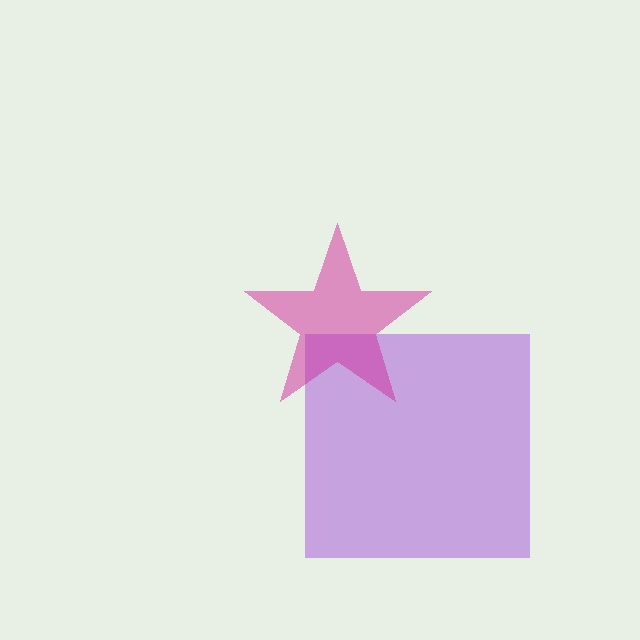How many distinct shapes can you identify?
There are 2 distinct shapes: a purple square, a magenta star.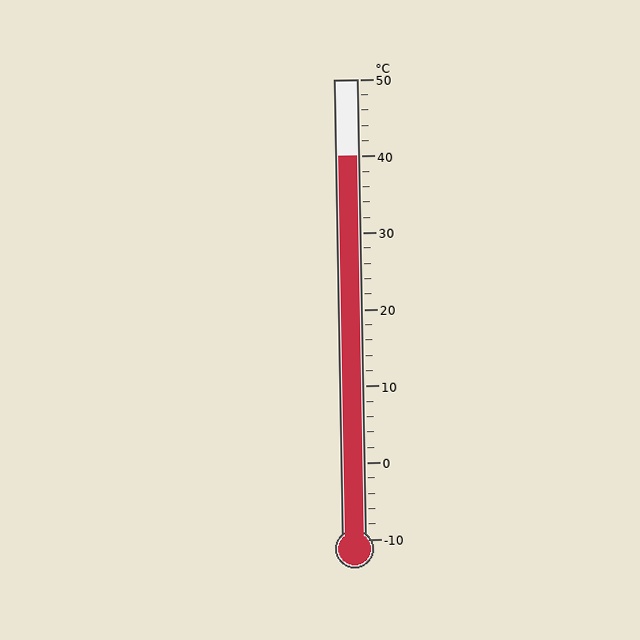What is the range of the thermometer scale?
The thermometer scale ranges from -10°C to 50°C.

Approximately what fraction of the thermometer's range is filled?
The thermometer is filled to approximately 85% of its range.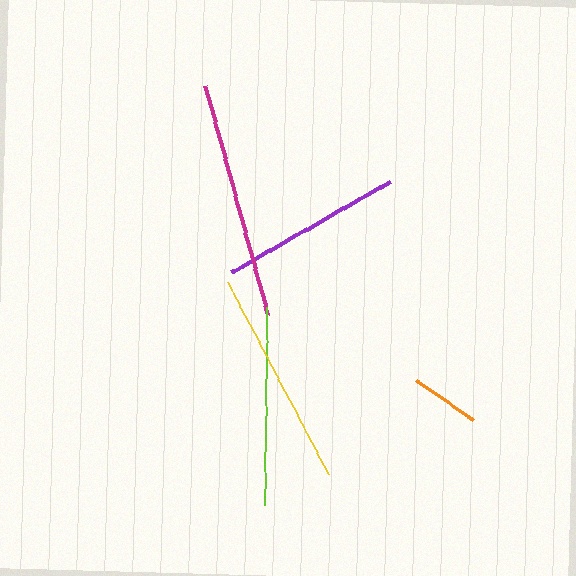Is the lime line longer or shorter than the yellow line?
The yellow line is longer than the lime line.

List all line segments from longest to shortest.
From longest to shortest: magenta, yellow, lime, purple, orange.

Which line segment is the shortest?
The orange line is the shortest at approximately 70 pixels.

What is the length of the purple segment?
The purple segment is approximately 183 pixels long.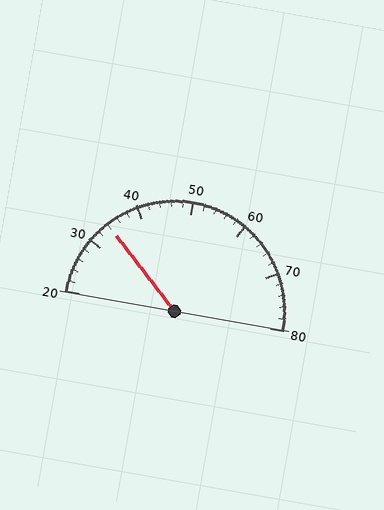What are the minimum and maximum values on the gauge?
The gauge ranges from 20 to 80.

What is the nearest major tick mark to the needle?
The nearest major tick mark is 30.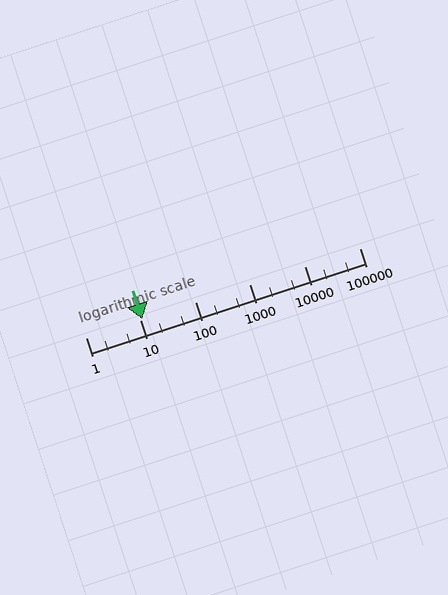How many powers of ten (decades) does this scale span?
The scale spans 5 decades, from 1 to 100000.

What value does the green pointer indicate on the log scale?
The pointer indicates approximately 11.